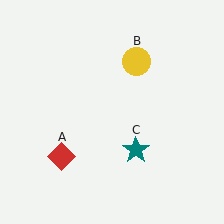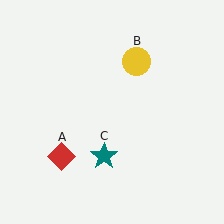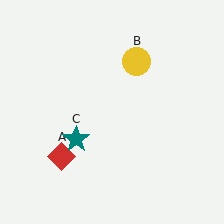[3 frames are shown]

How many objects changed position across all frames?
1 object changed position: teal star (object C).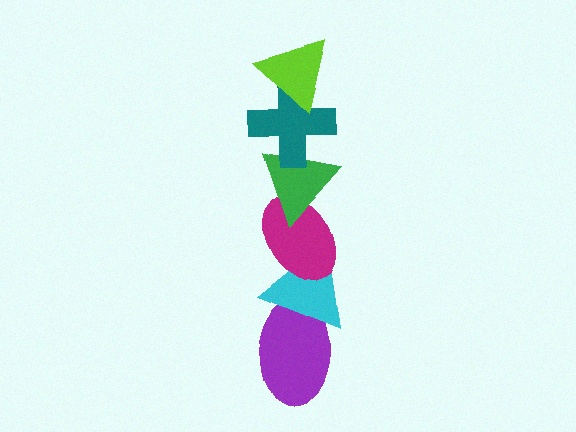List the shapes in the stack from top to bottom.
From top to bottom: the lime triangle, the teal cross, the green triangle, the magenta ellipse, the cyan triangle, the purple ellipse.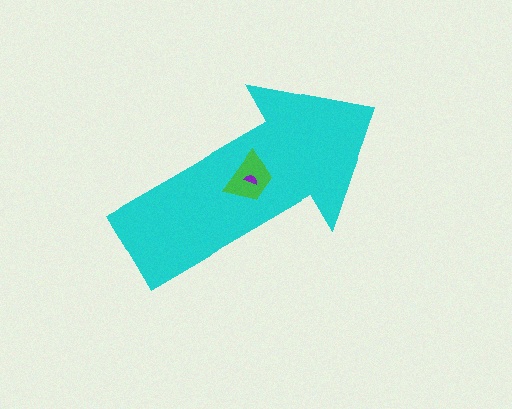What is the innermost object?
The purple semicircle.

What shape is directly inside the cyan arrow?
The green trapezoid.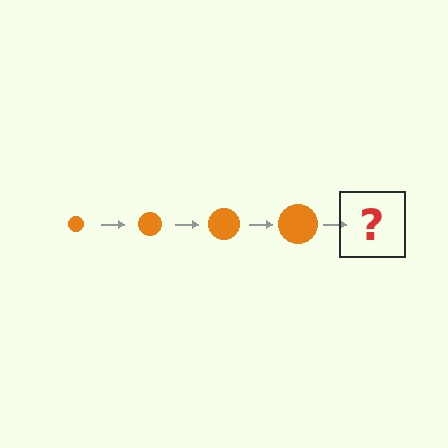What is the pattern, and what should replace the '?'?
The pattern is that the circle gets progressively larger each step. The '?' should be an orange circle, larger than the previous one.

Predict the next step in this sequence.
The next step is an orange circle, larger than the previous one.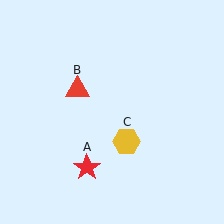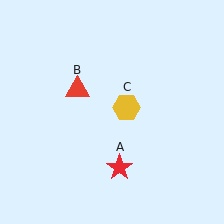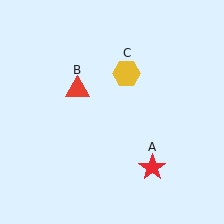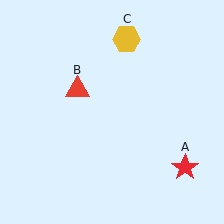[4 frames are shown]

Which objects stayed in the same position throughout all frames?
Red triangle (object B) remained stationary.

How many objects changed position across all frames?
2 objects changed position: red star (object A), yellow hexagon (object C).